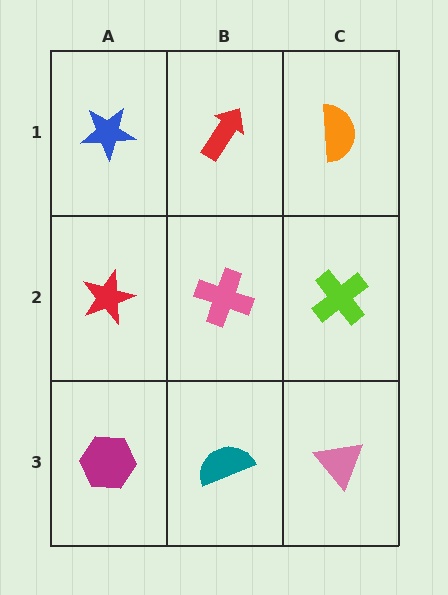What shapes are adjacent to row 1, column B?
A pink cross (row 2, column B), a blue star (row 1, column A), an orange semicircle (row 1, column C).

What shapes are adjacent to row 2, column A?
A blue star (row 1, column A), a magenta hexagon (row 3, column A), a pink cross (row 2, column B).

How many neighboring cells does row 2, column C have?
3.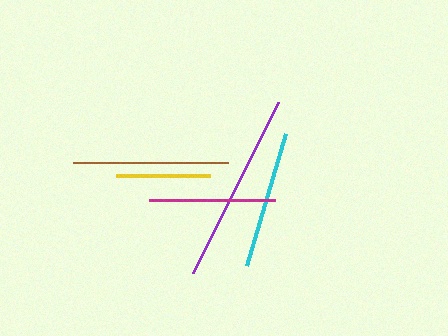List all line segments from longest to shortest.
From longest to shortest: purple, brown, cyan, magenta, yellow.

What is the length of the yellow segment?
The yellow segment is approximately 94 pixels long.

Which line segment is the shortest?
The yellow line is the shortest at approximately 94 pixels.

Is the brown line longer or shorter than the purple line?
The purple line is longer than the brown line.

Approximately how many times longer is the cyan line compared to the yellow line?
The cyan line is approximately 1.5 times the length of the yellow line.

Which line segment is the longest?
The purple line is the longest at approximately 191 pixels.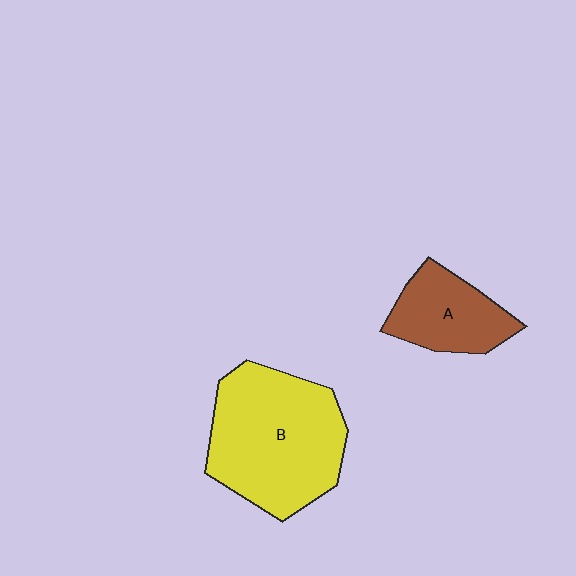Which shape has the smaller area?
Shape A (brown).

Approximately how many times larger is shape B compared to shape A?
Approximately 2.0 times.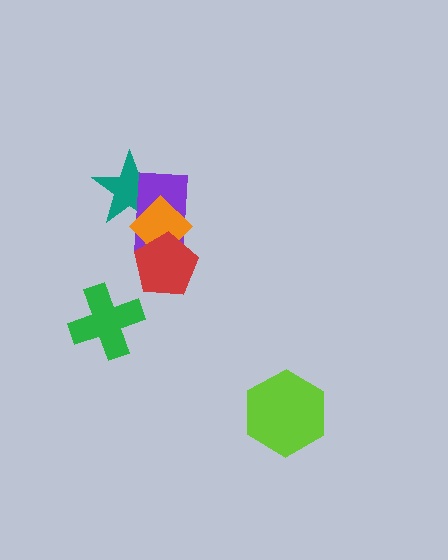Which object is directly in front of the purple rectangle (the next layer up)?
The orange diamond is directly in front of the purple rectangle.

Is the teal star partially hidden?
Yes, it is partially covered by another shape.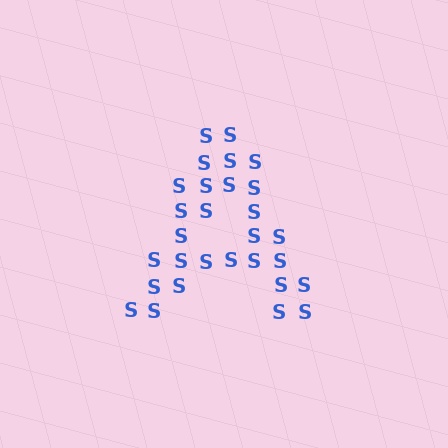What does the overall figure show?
The overall figure shows the letter A.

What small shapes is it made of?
It is made of small letter S's.